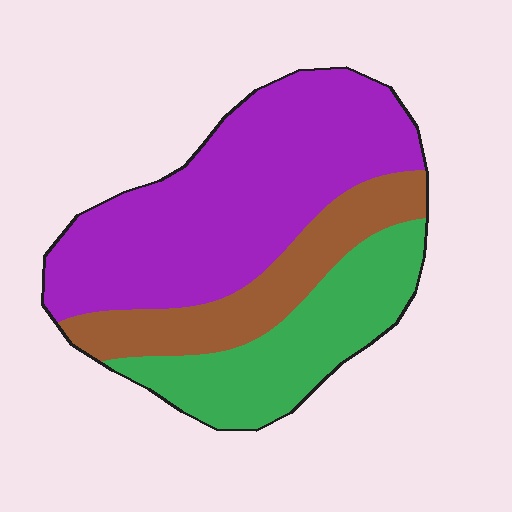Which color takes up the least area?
Brown, at roughly 20%.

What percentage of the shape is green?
Green takes up about one quarter (1/4) of the shape.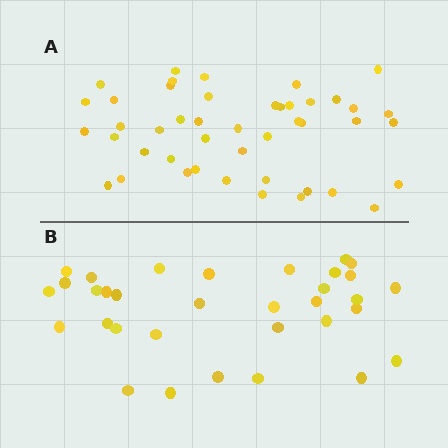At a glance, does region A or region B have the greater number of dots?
Region A (the top region) has more dots.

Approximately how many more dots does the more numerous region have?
Region A has roughly 12 or so more dots than region B.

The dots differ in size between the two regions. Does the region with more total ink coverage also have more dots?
No. Region B has more total ink coverage because its dots are larger, but region A actually contains more individual dots. Total area can be misleading — the number of items is what matters here.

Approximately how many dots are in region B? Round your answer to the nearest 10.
About 30 dots. (The exact count is 33, which rounds to 30.)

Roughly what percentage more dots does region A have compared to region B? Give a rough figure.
About 35% more.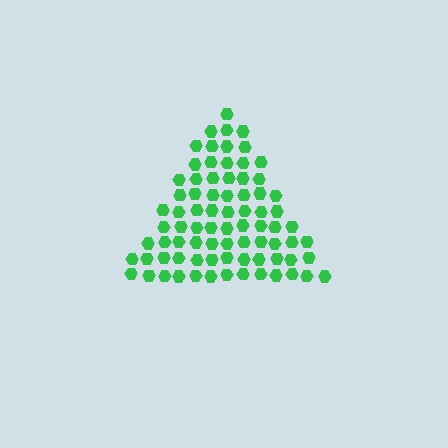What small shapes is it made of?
It is made of small hexagons.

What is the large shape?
The large shape is a triangle.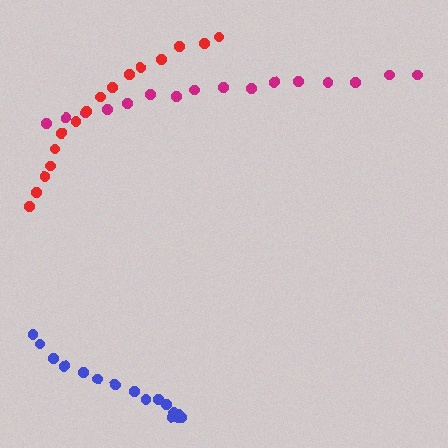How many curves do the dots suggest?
There are 3 distinct paths.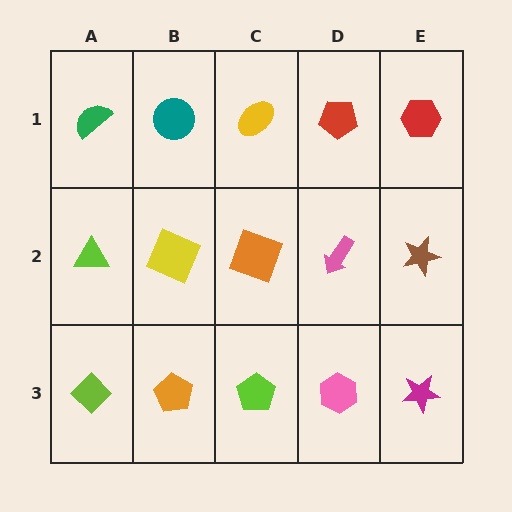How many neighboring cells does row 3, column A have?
2.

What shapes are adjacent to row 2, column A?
A green semicircle (row 1, column A), a lime diamond (row 3, column A), a yellow square (row 2, column B).